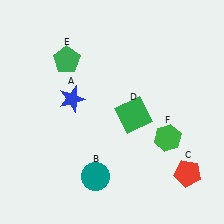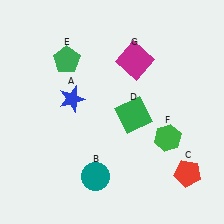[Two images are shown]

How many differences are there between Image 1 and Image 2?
There is 1 difference between the two images.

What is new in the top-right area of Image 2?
A magenta square (G) was added in the top-right area of Image 2.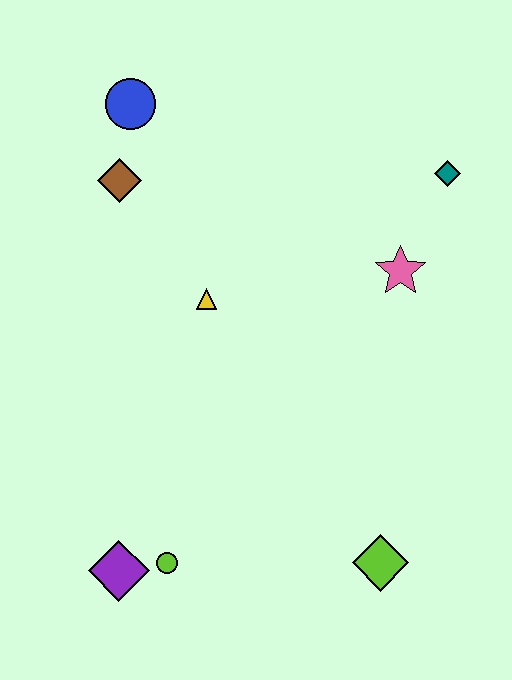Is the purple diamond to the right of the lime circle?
No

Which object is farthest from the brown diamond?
The lime diamond is farthest from the brown diamond.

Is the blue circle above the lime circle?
Yes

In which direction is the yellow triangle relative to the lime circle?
The yellow triangle is above the lime circle.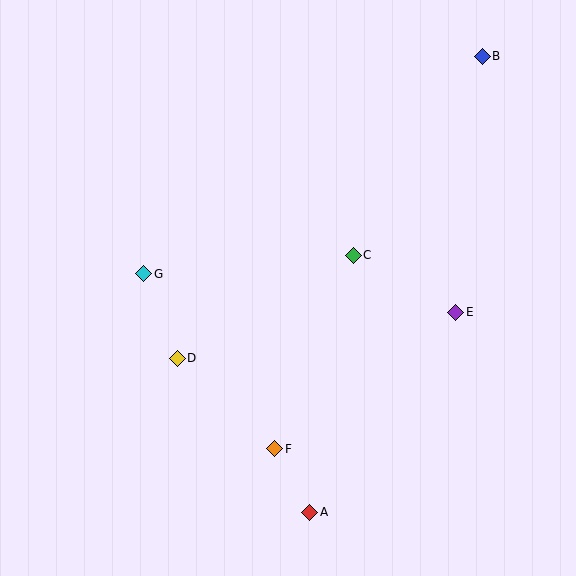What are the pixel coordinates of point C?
Point C is at (353, 255).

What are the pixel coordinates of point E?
Point E is at (456, 312).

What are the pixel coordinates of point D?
Point D is at (177, 358).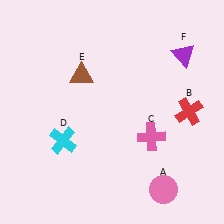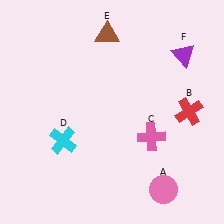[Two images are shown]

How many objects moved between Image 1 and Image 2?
1 object moved between the two images.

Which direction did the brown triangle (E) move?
The brown triangle (E) moved up.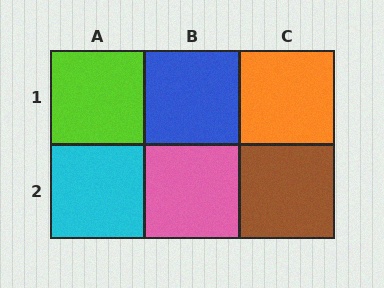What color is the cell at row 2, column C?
Brown.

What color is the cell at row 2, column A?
Cyan.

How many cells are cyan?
1 cell is cyan.